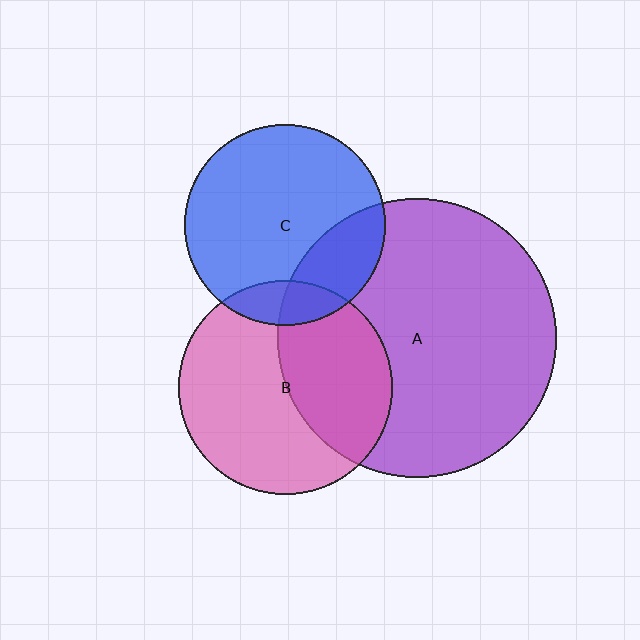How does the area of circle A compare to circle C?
Approximately 1.9 times.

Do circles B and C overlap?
Yes.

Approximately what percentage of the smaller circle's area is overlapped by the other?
Approximately 15%.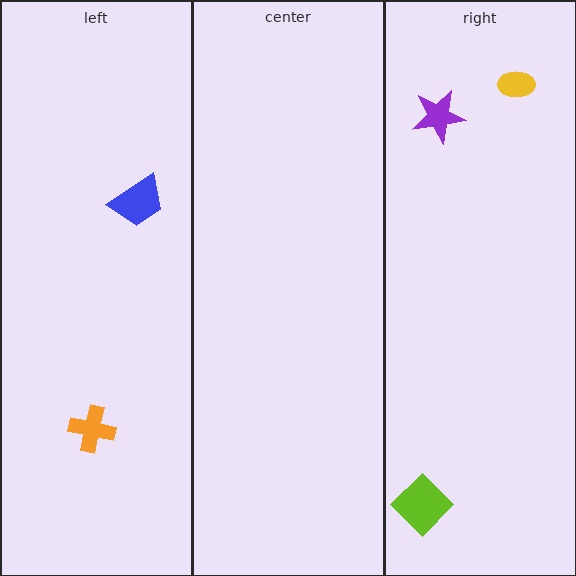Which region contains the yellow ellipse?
The right region.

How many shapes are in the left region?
2.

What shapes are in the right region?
The purple star, the lime diamond, the yellow ellipse.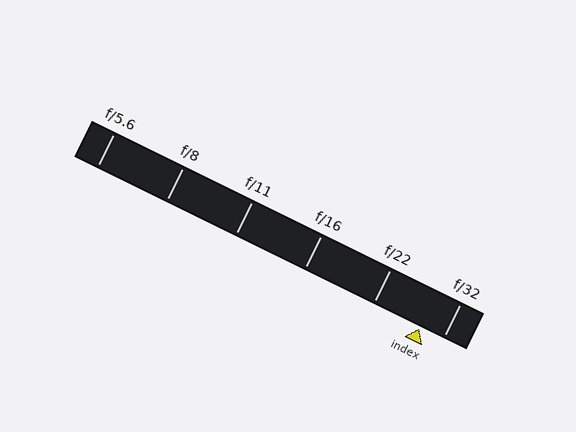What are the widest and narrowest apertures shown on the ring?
The widest aperture shown is f/5.6 and the narrowest is f/32.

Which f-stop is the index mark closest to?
The index mark is closest to f/32.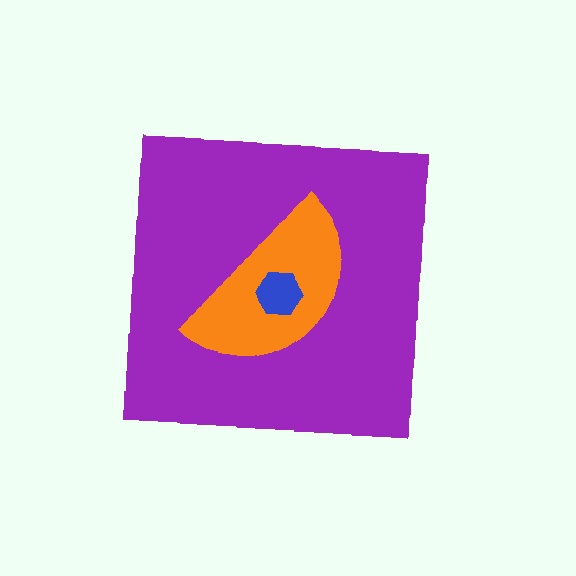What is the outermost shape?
The purple square.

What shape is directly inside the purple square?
The orange semicircle.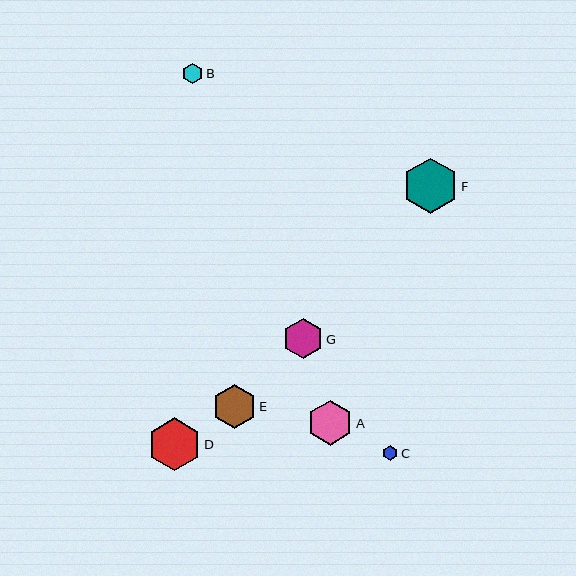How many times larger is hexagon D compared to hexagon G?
Hexagon D is approximately 1.3 times the size of hexagon G.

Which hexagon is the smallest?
Hexagon C is the smallest with a size of approximately 15 pixels.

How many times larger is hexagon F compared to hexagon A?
Hexagon F is approximately 1.2 times the size of hexagon A.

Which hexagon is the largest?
Hexagon F is the largest with a size of approximately 55 pixels.